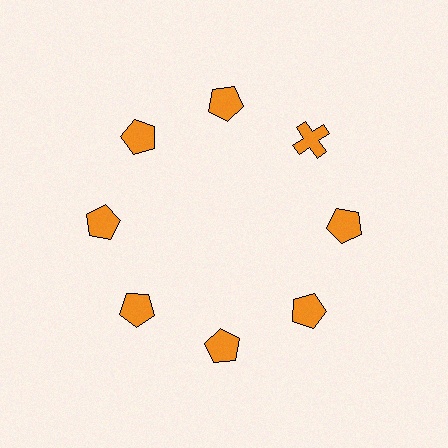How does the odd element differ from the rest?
It has a different shape: cross instead of pentagon.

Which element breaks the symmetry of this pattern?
The orange cross at roughly the 2 o'clock position breaks the symmetry. All other shapes are orange pentagons.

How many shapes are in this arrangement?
There are 8 shapes arranged in a ring pattern.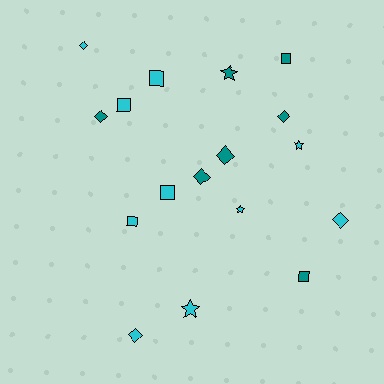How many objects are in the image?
There are 17 objects.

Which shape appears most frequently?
Diamond, with 7 objects.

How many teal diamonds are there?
There are 4 teal diamonds.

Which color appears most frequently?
Cyan, with 10 objects.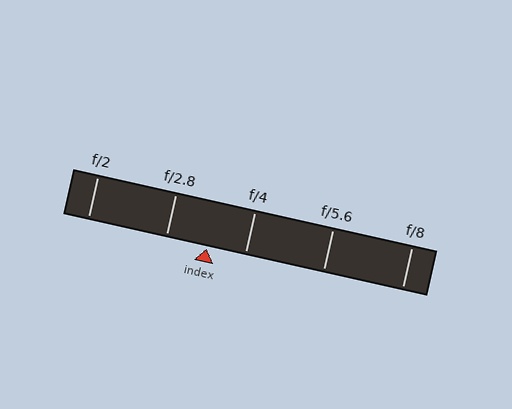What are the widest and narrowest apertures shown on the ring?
The widest aperture shown is f/2 and the narrowest is f/8.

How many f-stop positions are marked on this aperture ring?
There are 5 f-stop positions marked.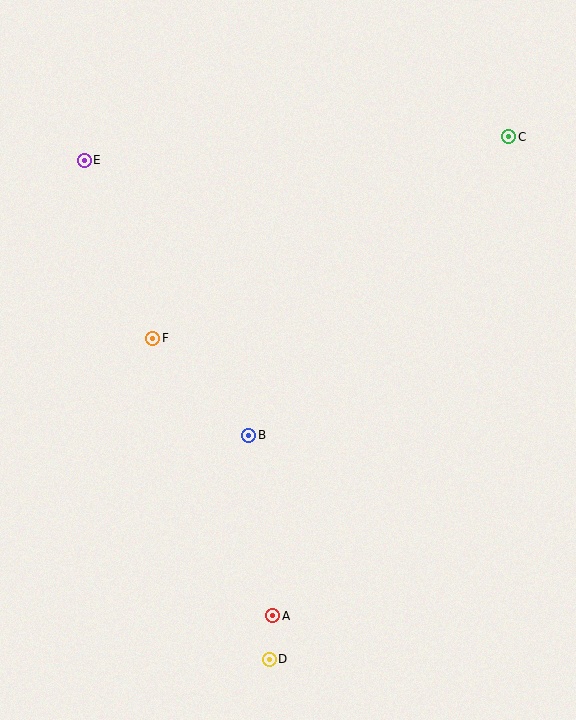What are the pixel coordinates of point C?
Point C is at (509, 137).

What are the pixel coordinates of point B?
Point B is at (249, 435).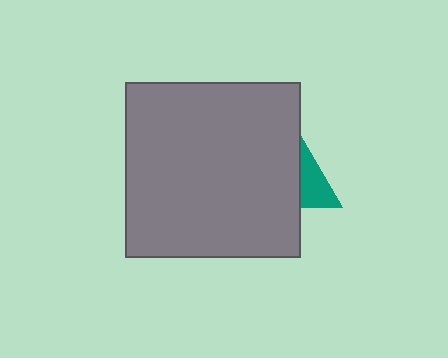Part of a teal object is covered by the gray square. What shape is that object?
It is a triangle.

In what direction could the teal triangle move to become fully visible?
The teal triangle could move right. That would shift it out from behind the gray square entirely.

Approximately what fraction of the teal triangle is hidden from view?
Roughly 70% of the teal triangle is hidden behind the gray square.